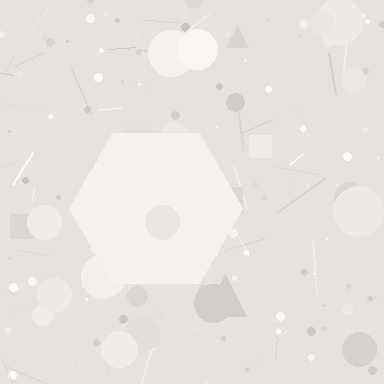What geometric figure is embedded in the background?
A hexagon is embedded in the background.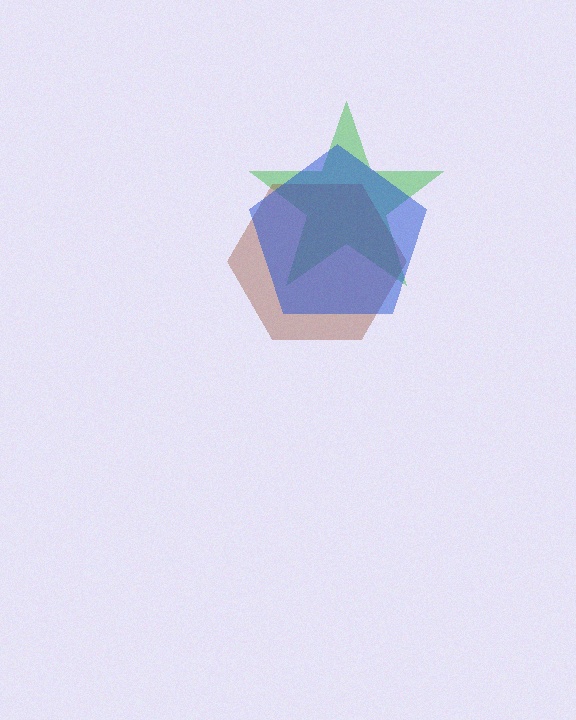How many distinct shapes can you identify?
There are 3 distinct shapes: a green star, a brown hexagon, a blue pentagon.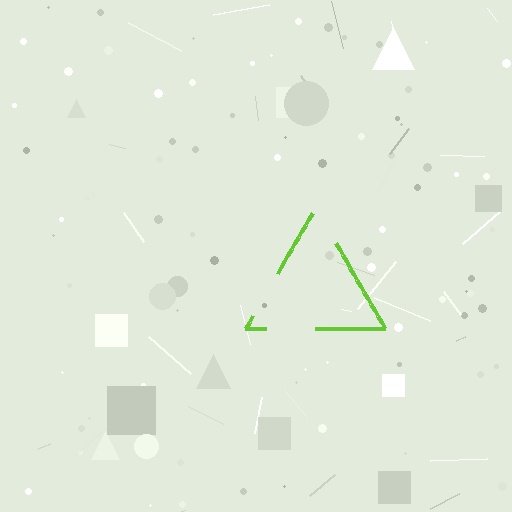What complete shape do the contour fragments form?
The contour fragments form a triangle.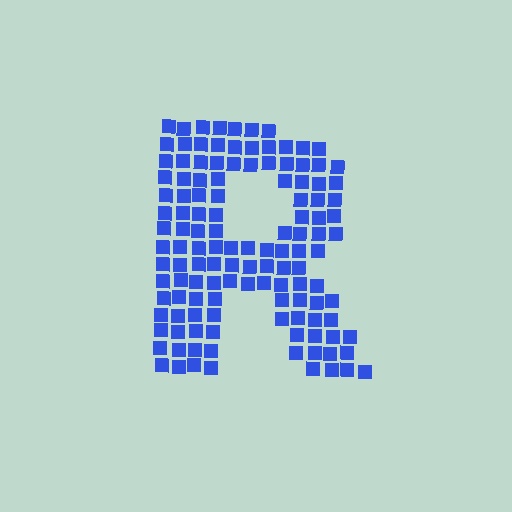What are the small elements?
The small elements are squares.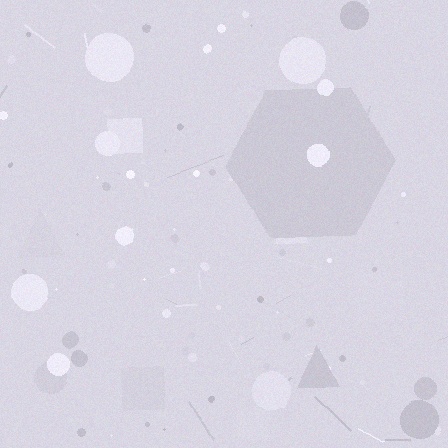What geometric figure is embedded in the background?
A hexagon is embedded in the background.